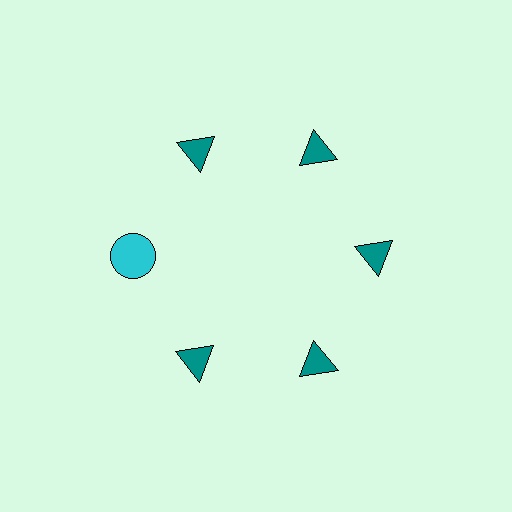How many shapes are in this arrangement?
There are 6 shapes arranged in a ring pattern.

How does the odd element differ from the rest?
It differs in both color (cyan instead of teal) and shape (circle instead of triangle).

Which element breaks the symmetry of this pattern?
The cyan circle at roughly the 9 o'clock position breaks the symmetry. All other shapes are teal triangles.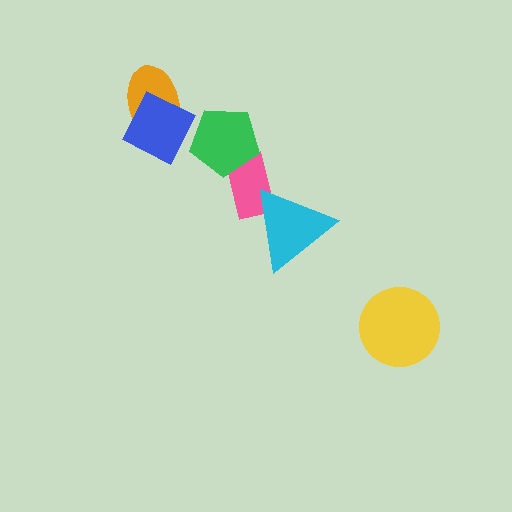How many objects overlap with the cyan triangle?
1 object overlaps with the cyan triangle.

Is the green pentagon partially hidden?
Yes, it is partially covered by another shape.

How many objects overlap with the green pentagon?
2 objects overlap with the green pentagon.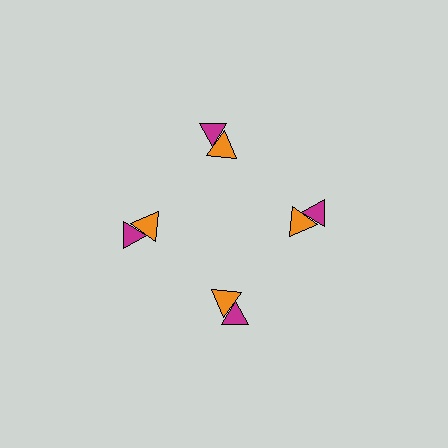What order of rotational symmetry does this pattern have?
This pattern has 4-fold rotational symmetry.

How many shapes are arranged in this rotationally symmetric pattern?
There are 8 shapes, arranged in 4 groups of 2.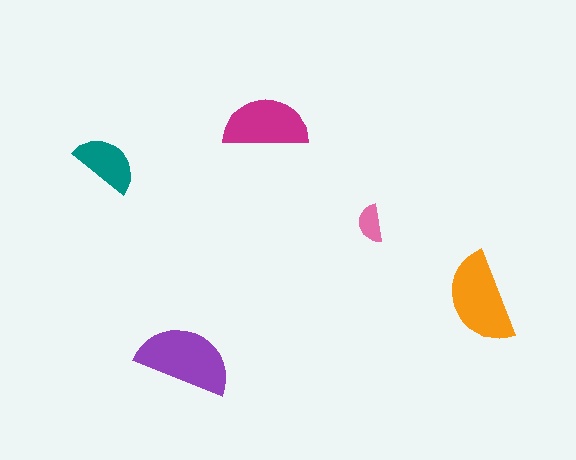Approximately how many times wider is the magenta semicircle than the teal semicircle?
About 1.5 times wider.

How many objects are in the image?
There are 5 objects in the image.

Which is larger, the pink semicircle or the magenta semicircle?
The magenta one.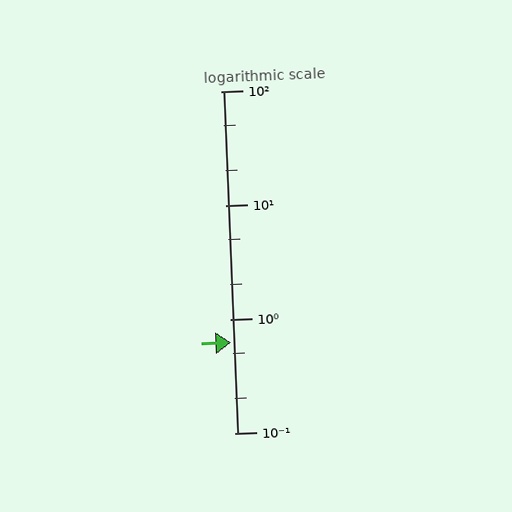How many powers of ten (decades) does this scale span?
The scale spans 3 decades, from 0.1 to 100.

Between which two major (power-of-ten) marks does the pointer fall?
The pointer is between 0.1 and 1.